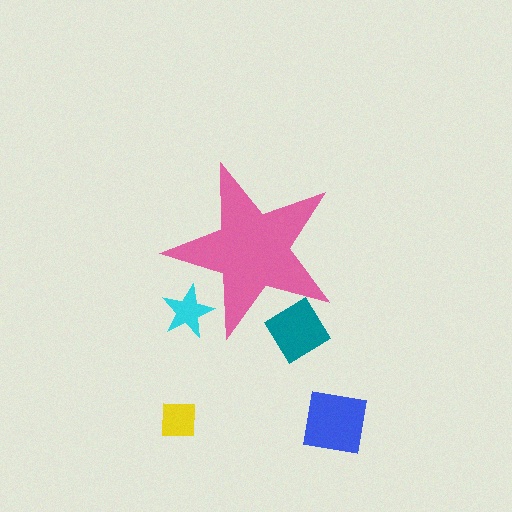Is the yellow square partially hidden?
No, the yellow square is fully visible.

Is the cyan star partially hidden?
Yes, the cyan star is partially hidden behind the pink star.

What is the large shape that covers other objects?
A pink star.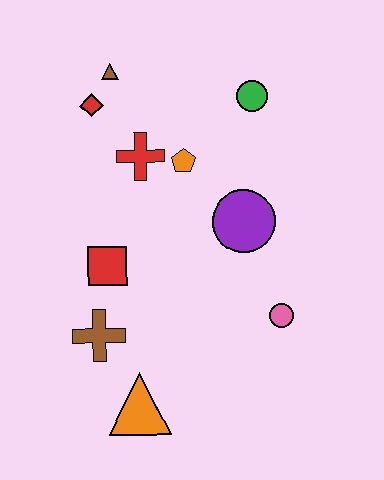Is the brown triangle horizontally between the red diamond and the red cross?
Yes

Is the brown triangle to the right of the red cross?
No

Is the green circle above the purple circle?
Yes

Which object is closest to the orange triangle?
The brown cross is closest to the orange triangle.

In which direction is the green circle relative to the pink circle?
The green circle is above the pink circle.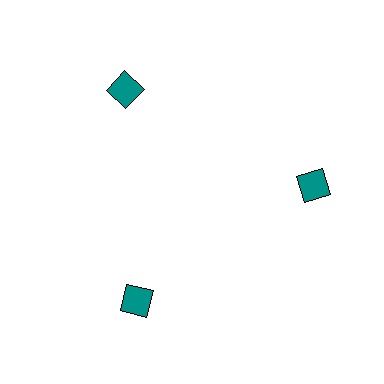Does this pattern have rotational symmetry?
Yes, this pattern has 3-fold rotational symmetry. It looks the same after rotating 120 degrees around the center.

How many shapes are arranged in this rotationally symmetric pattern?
There are 3 shapes, arranged in 3 groups of 1.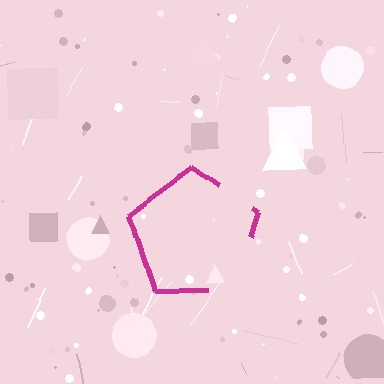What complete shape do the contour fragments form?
The contour fragments form a pentagon.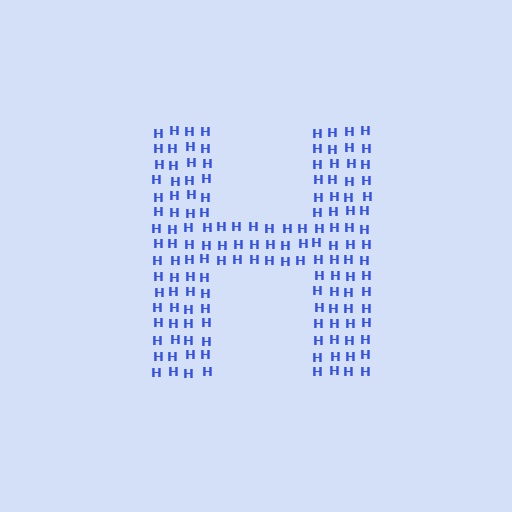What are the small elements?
The small elements are letter H's.